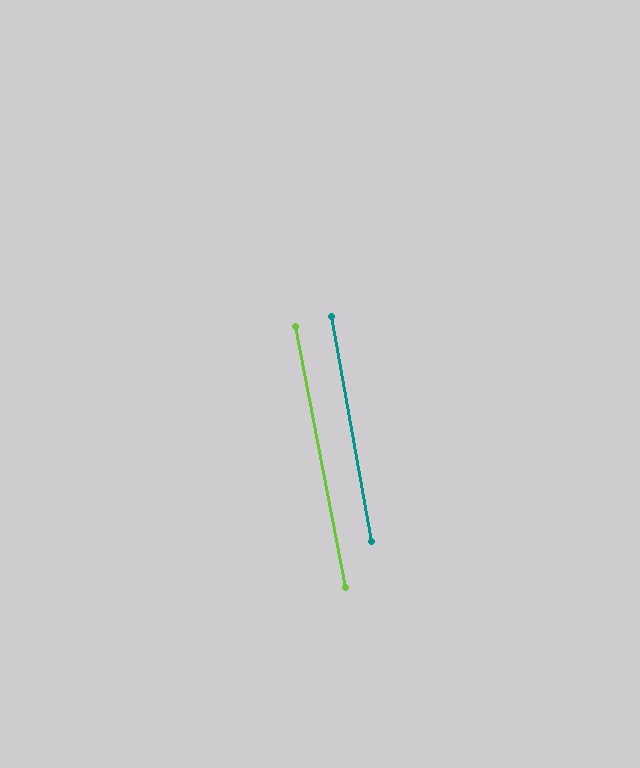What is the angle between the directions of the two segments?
Approximately 1 degree.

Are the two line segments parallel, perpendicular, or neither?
Parallel — their directions differ by only 0.6°.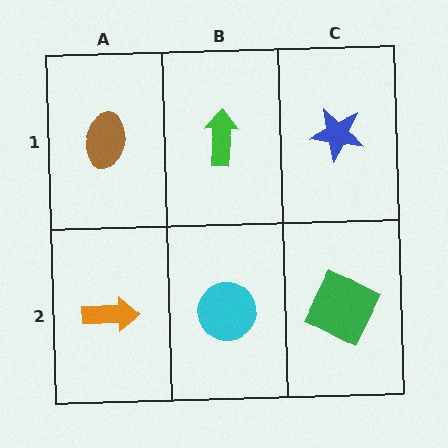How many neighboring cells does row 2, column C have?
2.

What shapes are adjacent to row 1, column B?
A cyan circle (row 2, column B), a brown ellipse (row 1, column A), a blue star (row 1, column C).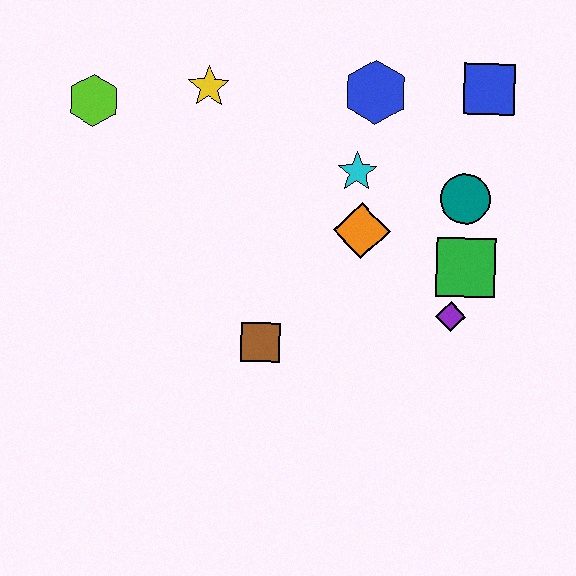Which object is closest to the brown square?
The orange diamond is closest to the brown square.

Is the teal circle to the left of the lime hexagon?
No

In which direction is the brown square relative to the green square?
The brown square is to the left of the green square.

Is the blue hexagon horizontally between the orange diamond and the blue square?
Yes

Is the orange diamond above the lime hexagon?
No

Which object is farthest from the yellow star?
The purple diamond is farthest from the yellow star.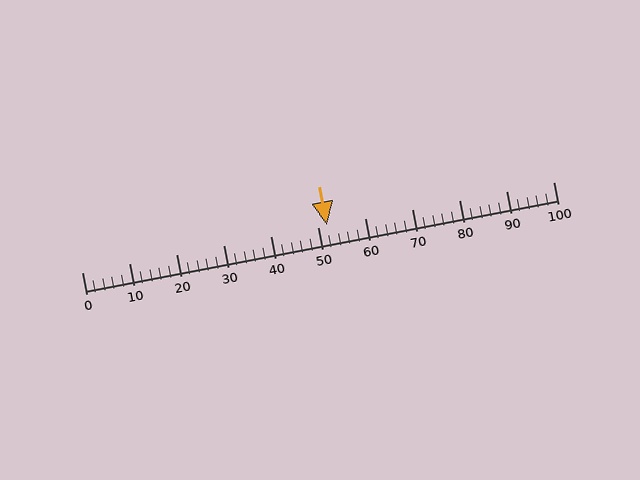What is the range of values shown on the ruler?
The ruler shows values from 0 to 100.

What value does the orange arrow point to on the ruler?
The orange arrow points to approximately 52.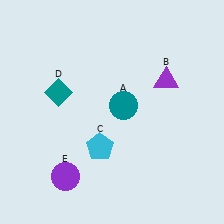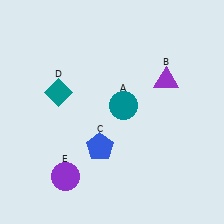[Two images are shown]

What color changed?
The pentagon (C) changed from cyan in Image 1 to blue in Image 2.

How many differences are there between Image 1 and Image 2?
There is 1 difference between the two images.